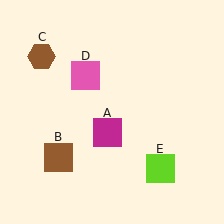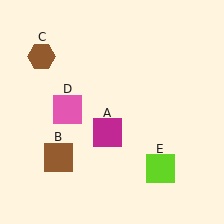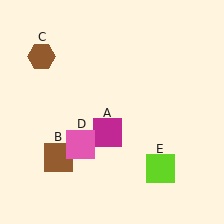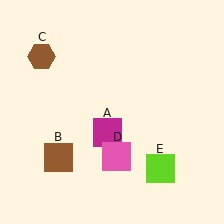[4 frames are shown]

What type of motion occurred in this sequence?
The pink square (object D) rotated counterclockwise around the center of the scene.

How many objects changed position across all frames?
1 object changed position: pink square (object D).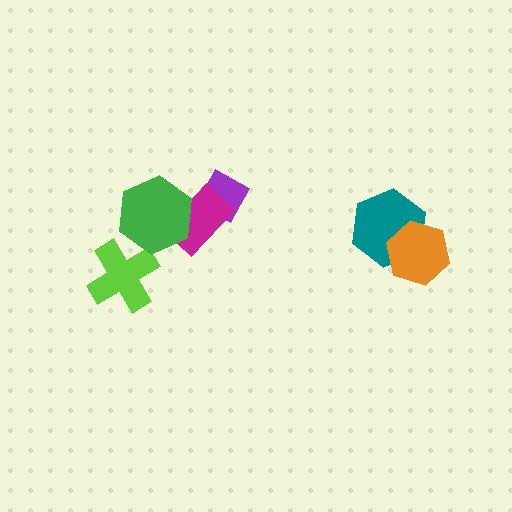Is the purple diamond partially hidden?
Yes, it is partially covered by another shape.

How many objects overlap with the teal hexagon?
1 object overlaps with the teal hexagon.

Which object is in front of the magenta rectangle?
The green hexagon is in front of the magenta rectangle.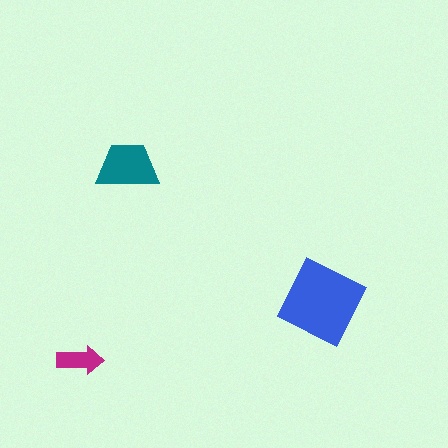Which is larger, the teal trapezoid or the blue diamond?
The blue diamond.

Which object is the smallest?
The magenta arrow.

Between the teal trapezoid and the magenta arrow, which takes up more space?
The teal trapezoid.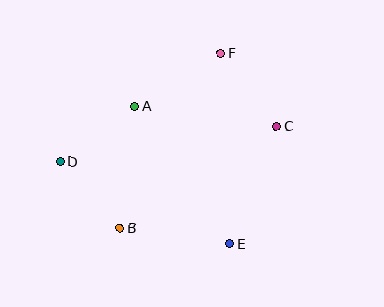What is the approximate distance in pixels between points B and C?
The distance between B and C is approximately 186 pixels.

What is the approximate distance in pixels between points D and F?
The distance between D and F is approximately 194 pixels.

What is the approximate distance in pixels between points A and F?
The distance between A and F is approximately 101 pixels.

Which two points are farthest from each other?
Points C and D are farthest from each other.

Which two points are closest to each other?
Points B and D are closest to each other.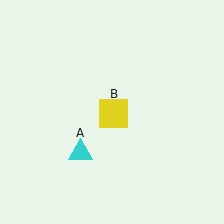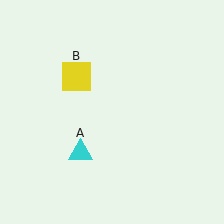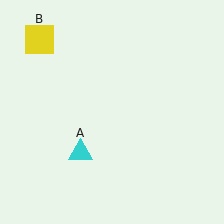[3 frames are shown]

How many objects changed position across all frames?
1 object changed position: yellow square (object B).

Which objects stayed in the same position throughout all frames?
Cyan triangle (object A) remained stationary.